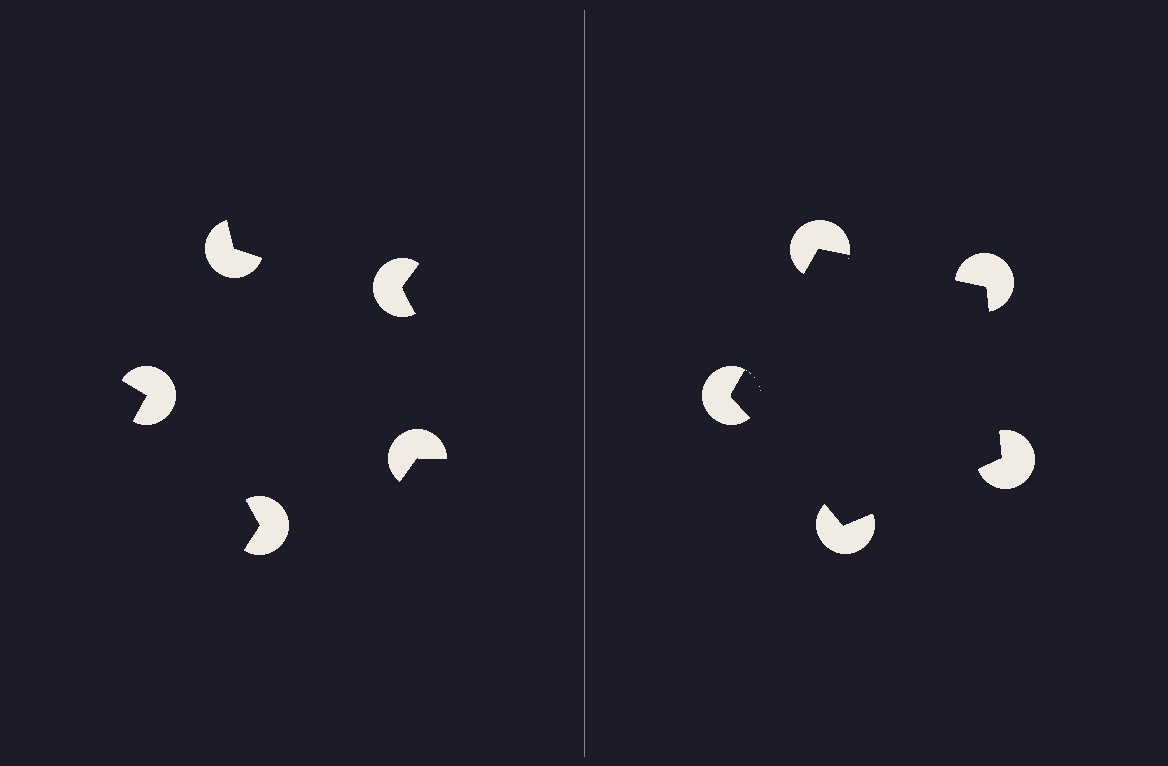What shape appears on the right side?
An illusory pentagon.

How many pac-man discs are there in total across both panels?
10 — 5 on each side.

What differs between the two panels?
The pac-man discs are positioned identically on both sides; only the wedge orientations differ. On the right they align to a pentagon; on the left they are misaligned.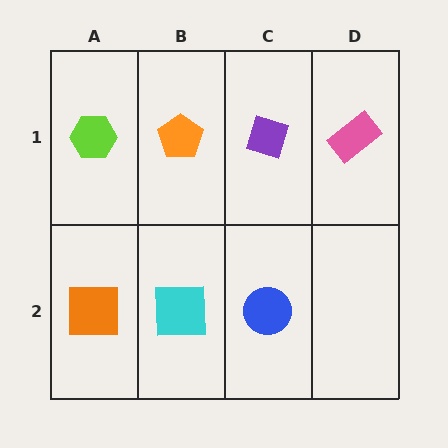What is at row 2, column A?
An orange square.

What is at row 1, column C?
A purple diamond.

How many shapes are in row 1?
4 shapes.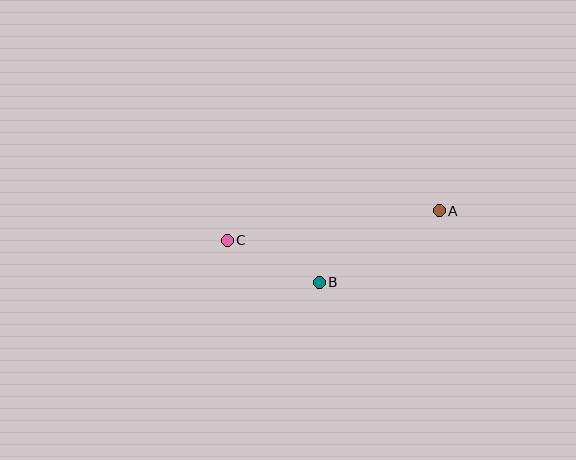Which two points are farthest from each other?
Points A and C are farthest from each other.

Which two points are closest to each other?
Points B and C are closest to each other.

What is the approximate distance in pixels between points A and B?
The distance between A and B is approximately 140 pixels.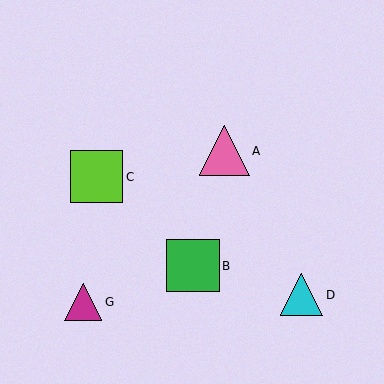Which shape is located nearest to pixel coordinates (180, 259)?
The green square (labeled B) at (193, 266) is nearest to that location.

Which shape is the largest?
The green square (labeled B) is the largest.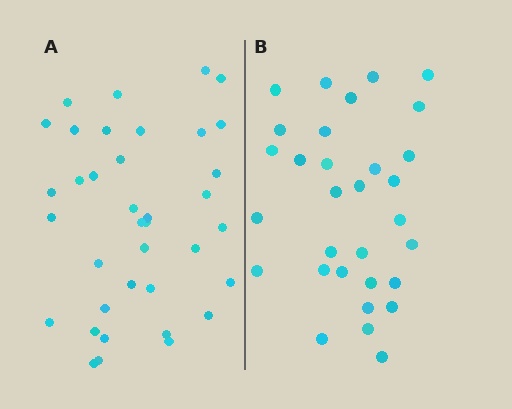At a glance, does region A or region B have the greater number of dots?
Region A (the left region) has more dots.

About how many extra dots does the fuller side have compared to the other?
Region A has about 6 more dots than region B.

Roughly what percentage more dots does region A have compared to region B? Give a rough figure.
About 20% more.